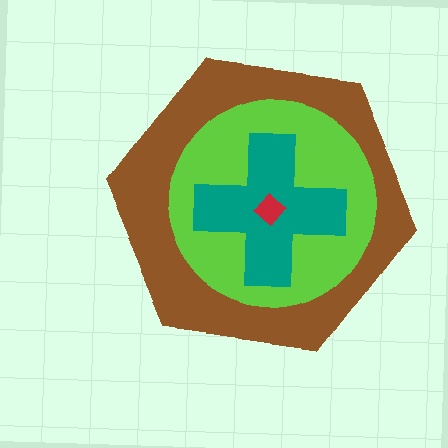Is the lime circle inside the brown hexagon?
Yes.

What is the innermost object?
The red diamond.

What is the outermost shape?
The brown hexagon.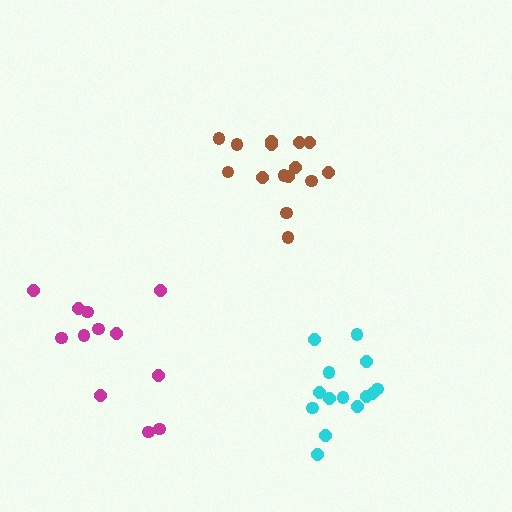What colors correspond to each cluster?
The clusters are colored: magenta, brown, cyan.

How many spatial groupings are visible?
There are 3 spatial groupings.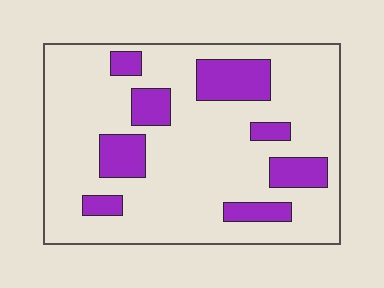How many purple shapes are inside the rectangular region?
8.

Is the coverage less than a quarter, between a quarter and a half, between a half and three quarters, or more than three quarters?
Less than a quarter.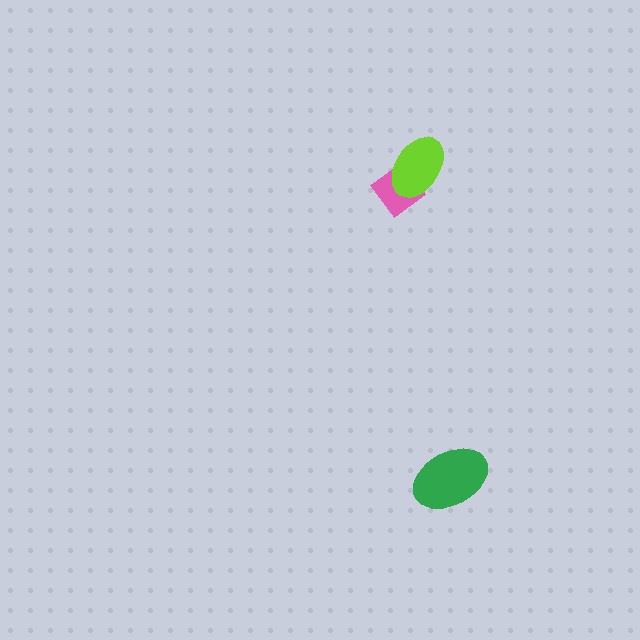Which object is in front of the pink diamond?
The lime ellipse is in front of the pink diamond.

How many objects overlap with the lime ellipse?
1 object overlaps with the lime ellipse.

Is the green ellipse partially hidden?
No, no other shape covers it.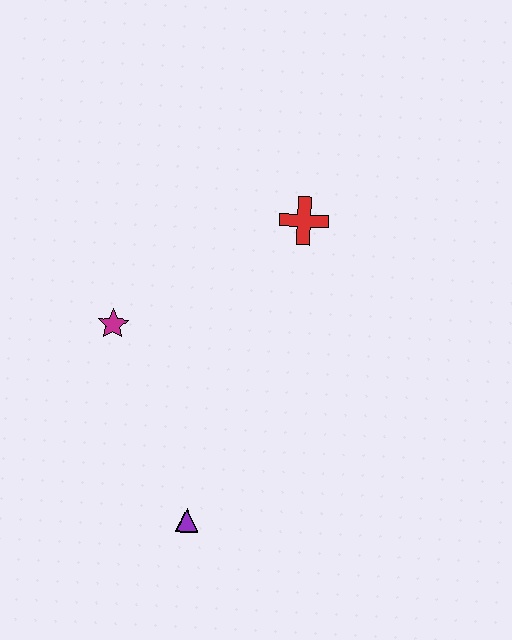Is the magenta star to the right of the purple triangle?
No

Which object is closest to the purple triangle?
The magenta star is closest to the purple triangle.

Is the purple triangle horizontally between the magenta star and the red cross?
Yes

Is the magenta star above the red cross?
No